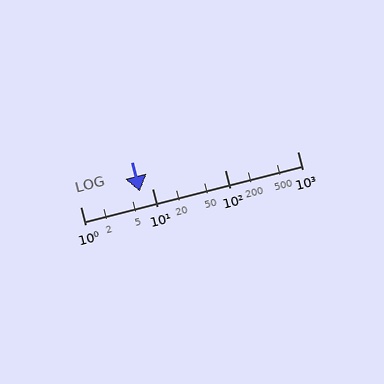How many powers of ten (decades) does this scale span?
The scale spans 3 decades, from 1 to 1000.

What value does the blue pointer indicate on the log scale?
The pointer indicates approximately 6.7.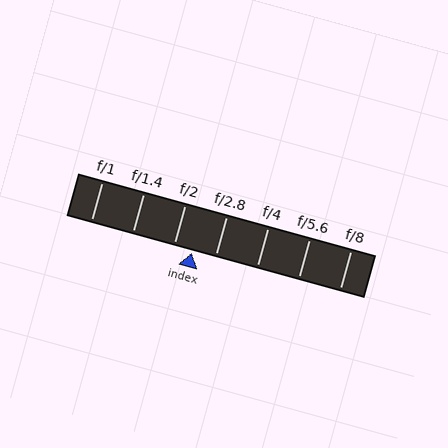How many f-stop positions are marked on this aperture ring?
There are 7 f-stop positions marked.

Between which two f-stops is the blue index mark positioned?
The index mark is between f/2 and f/2.8.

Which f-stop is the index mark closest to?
The index mark is closest to f/2.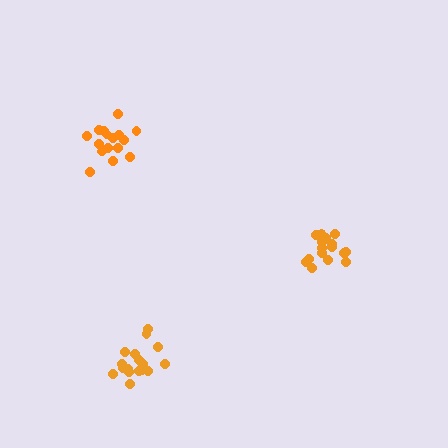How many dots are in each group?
Group 1: 17 dots, Group 2: 16 dots, Group 3: 17 dots (50 total).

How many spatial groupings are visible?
There are 3 spatial groupings.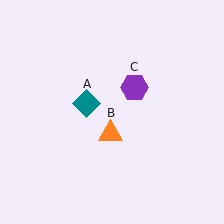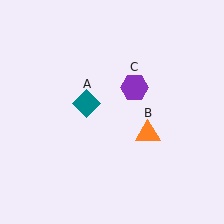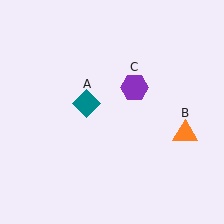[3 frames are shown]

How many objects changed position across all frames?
1 object changed position: orange triangle (object B).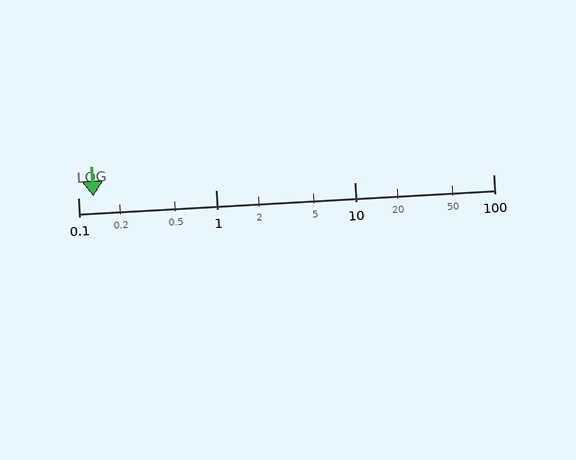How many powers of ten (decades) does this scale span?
The scale spans 3 decades, from 0.1 to 100.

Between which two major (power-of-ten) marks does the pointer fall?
The pointer is between 0.1 and 1.